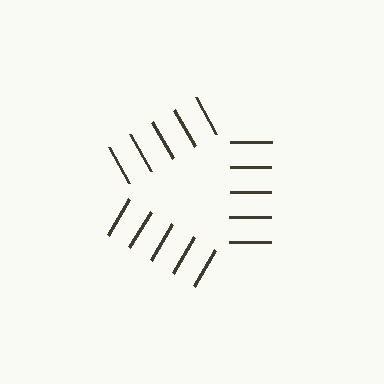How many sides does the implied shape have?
3 sides — the line-ends trace a triangle.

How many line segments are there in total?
15 — 5 along each of the 3 edges.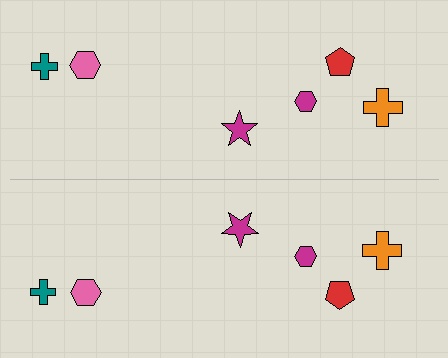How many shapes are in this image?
There are 12 shapes in this image.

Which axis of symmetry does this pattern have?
The pattern has a horizontal axis of symmetry running through the center of the image.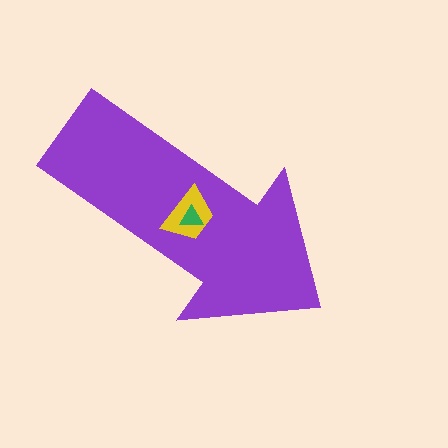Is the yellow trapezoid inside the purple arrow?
Yes.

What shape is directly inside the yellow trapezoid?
The green triangle.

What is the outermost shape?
The purple arrow.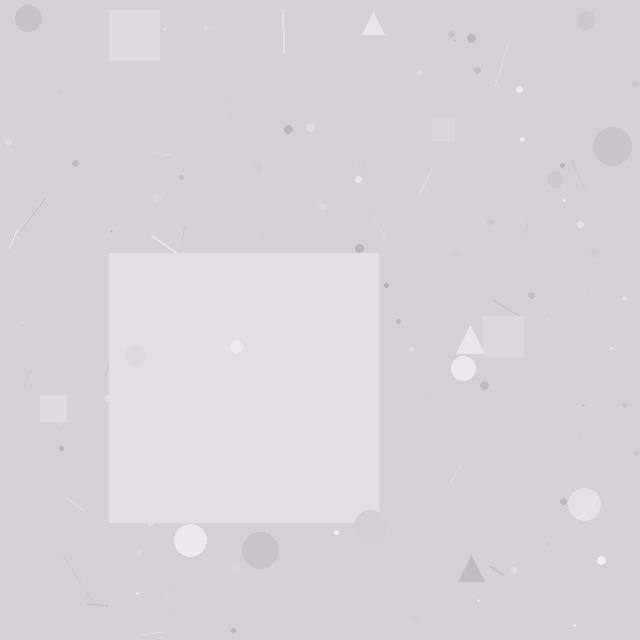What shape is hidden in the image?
A square is hidden in the image.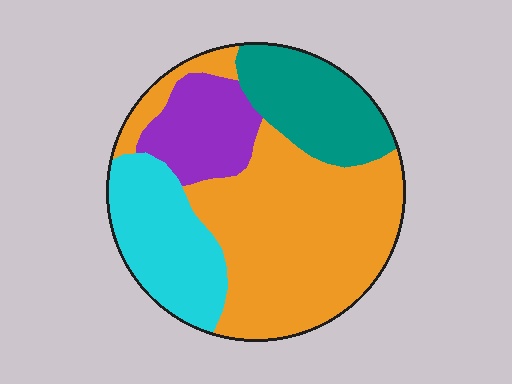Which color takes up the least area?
Purple, at roughly 15%.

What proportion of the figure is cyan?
Cyan takes up about one fifth (1/5) of the figure.